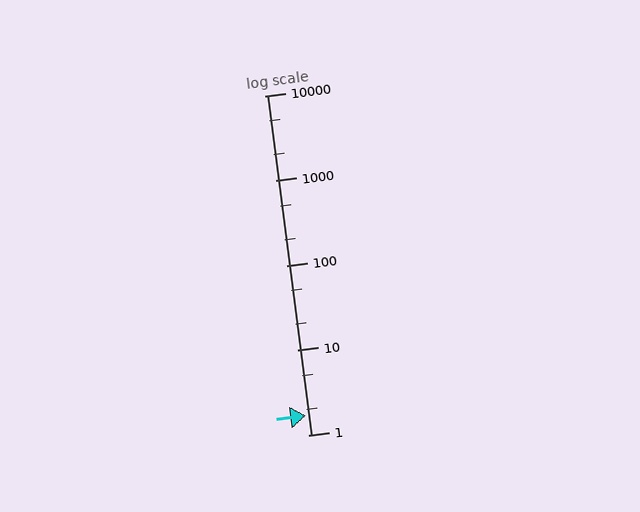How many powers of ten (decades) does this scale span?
The scale spans 4 decades, from 1 to 10000.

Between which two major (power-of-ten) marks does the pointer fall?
The pointer is between 1 and 10.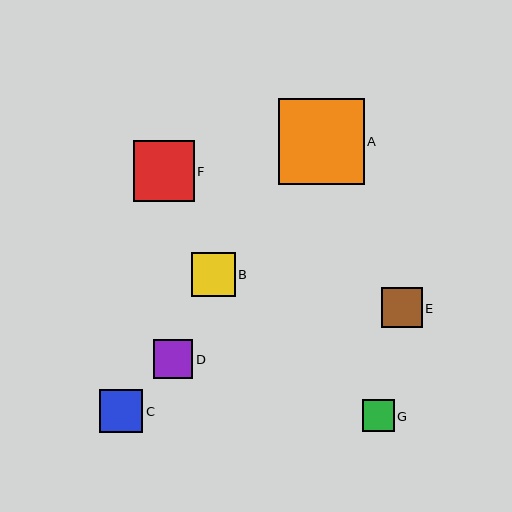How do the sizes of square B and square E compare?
Square B and square E are approximately the same size.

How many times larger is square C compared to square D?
Square C is approximately 1.1 times the size of square D.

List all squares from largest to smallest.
From largest to smallest: A, F, B, C, E, D, G.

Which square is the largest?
Square A is the largest with a size of approximately 86 pixels.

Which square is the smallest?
Square G is the smallest with a size of approximately 32 pixels.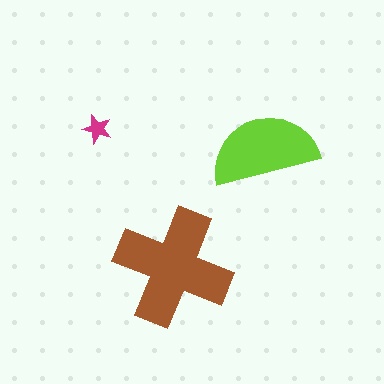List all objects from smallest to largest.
The magenta star, the lime semicircle, the brown cross.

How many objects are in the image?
There are 3 objects in the image.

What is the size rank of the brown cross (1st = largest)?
1st.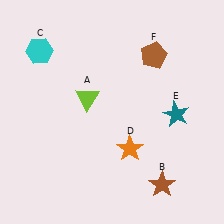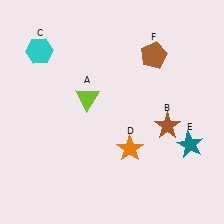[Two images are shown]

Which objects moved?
The objects that moved are: the brown star (B), the teal star (E).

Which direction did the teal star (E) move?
The teal star (E) moved down.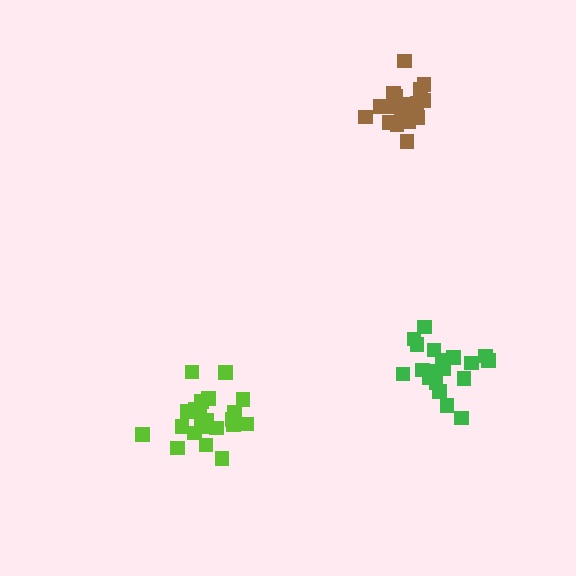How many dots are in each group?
Group 1: 20 dots, Group 2: 19 dots, Group 3: 21 dots (60 total).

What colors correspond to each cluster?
The clusters are colored: brown, green, lime.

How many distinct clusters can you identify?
There are 3 distinct clusters.